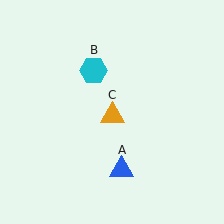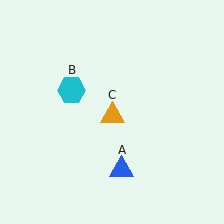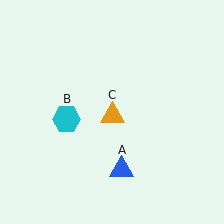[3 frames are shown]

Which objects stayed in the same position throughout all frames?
Blue triangle (object A) and orange triangle (object C) remained stationary.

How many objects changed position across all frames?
1 object changed position: cyan hexagon (object B).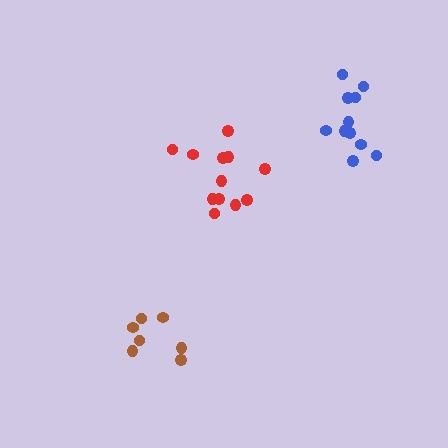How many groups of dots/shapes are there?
There are 3 groups.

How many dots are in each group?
Group 1: 7 dots, Group 2: 12 dots, Group 3: 11 dots (30 total).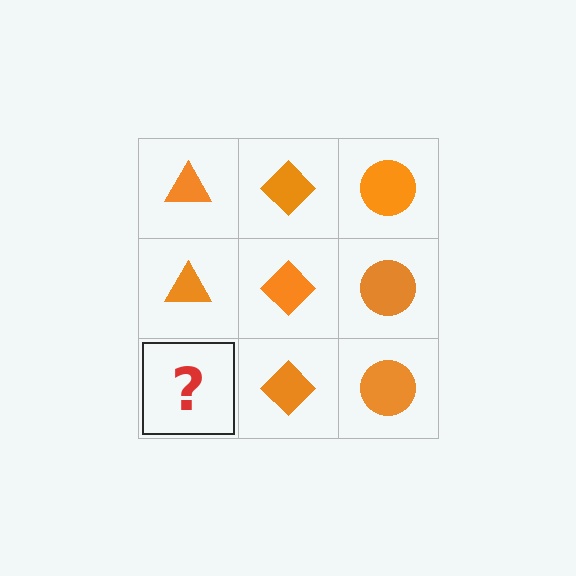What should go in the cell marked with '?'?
The missing cell should contain an orange triangle.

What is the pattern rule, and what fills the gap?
The rule is that each column has a consistent shape. The gap should be filled with an orange triangle.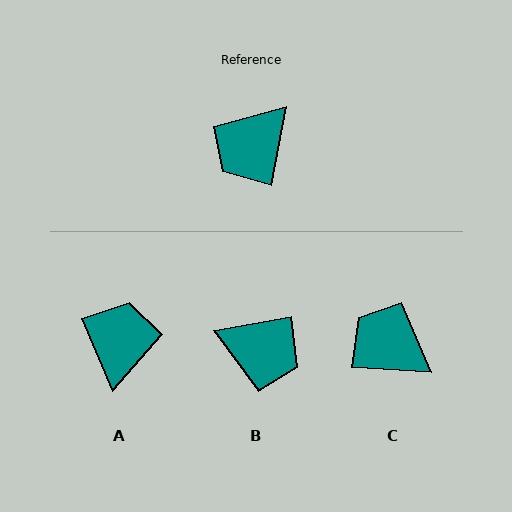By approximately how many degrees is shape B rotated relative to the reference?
Approximately 111 degrees counter-clockwise.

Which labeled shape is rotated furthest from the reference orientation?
A, about 146 degrees away.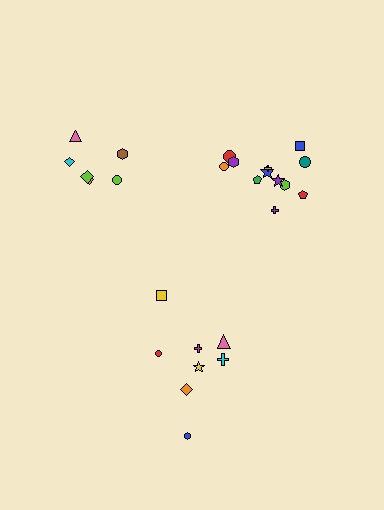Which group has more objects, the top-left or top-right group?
The top-right group.